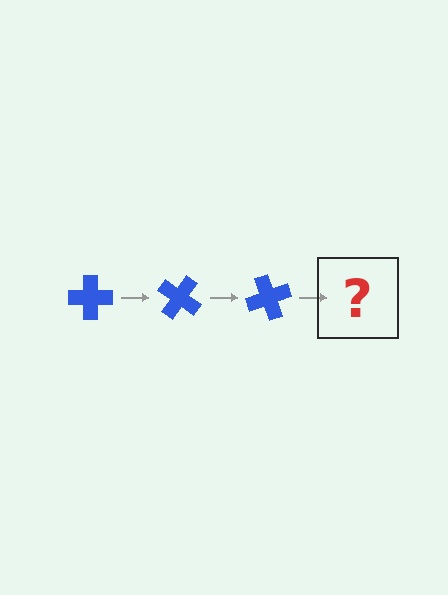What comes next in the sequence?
The next element should be a blue cross rotated 105 degrees.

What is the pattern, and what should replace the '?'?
The pattern is that the cross rotates 35 degrees each step. The '?' should be a blue cross rotated 105 degrees.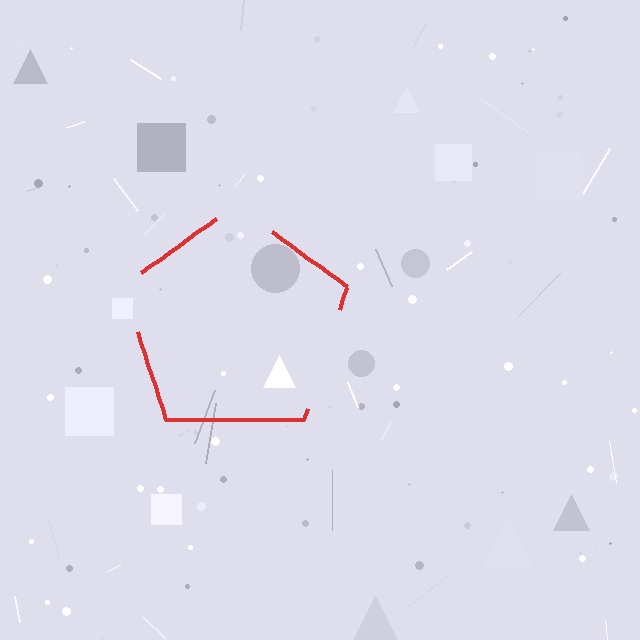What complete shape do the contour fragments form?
The contour fragments form a pentagon.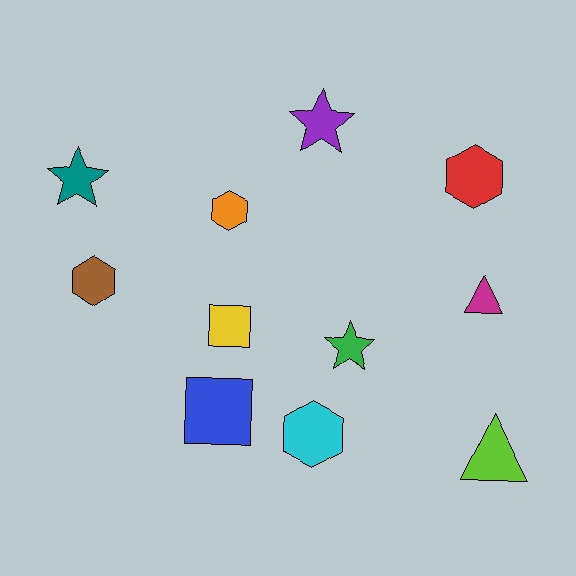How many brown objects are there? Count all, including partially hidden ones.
There is 1 brown object.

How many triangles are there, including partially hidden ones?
There are 2 triangles.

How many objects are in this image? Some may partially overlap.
There are 11 objects.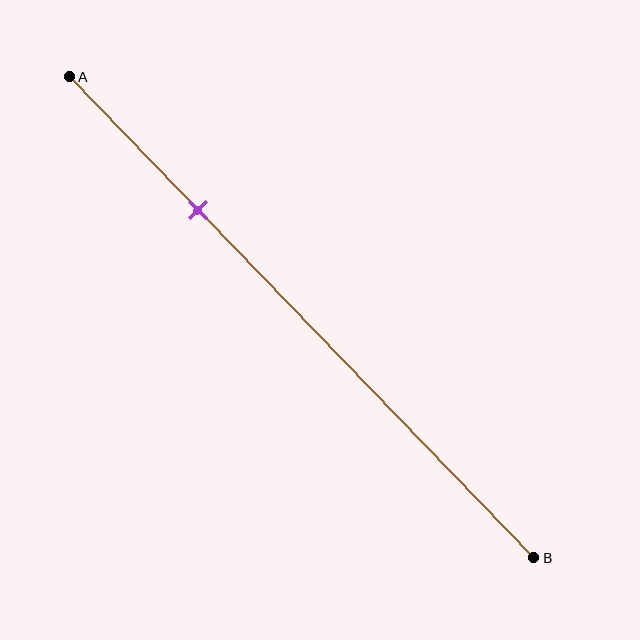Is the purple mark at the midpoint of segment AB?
No, the mark is at about 30% from A, not at the 50% midpoint.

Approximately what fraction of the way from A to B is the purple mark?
The purple mark is approximately 30% of the way from A to B.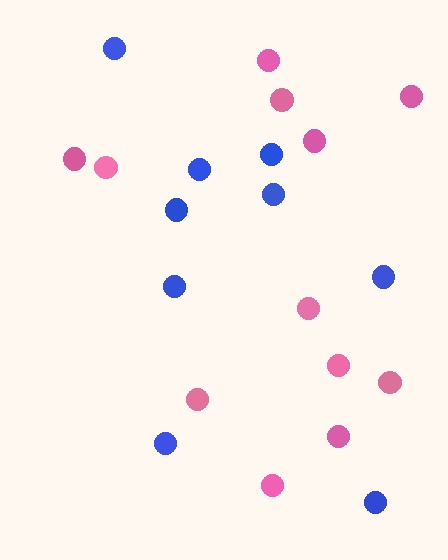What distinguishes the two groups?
There are 2 groups: one group of blue circles (9) and one group of pink circles (12).